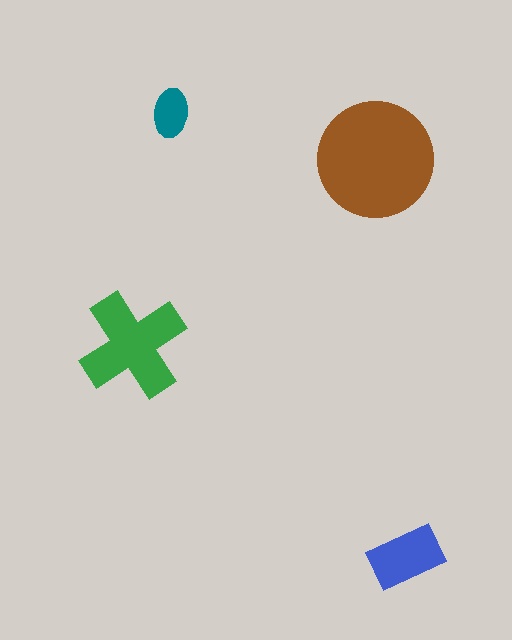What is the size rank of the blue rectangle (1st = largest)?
3rd.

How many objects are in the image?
There are 4 objects in the image.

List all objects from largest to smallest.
The brown circle, the green cross, the blue rectangle, the teal ellipse.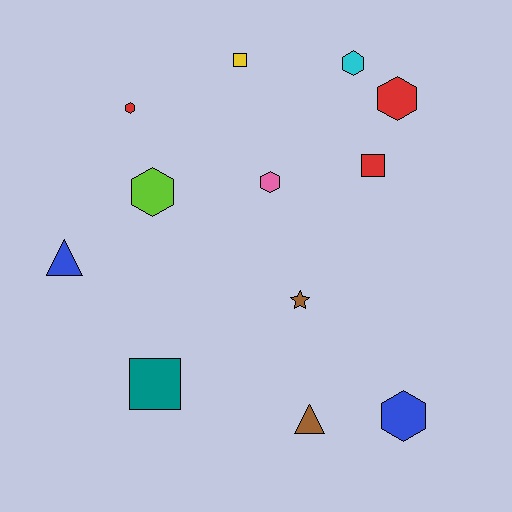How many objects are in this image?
There are 12 objects.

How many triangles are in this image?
There are 2 triangles.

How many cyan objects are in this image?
There is 1 cyan object.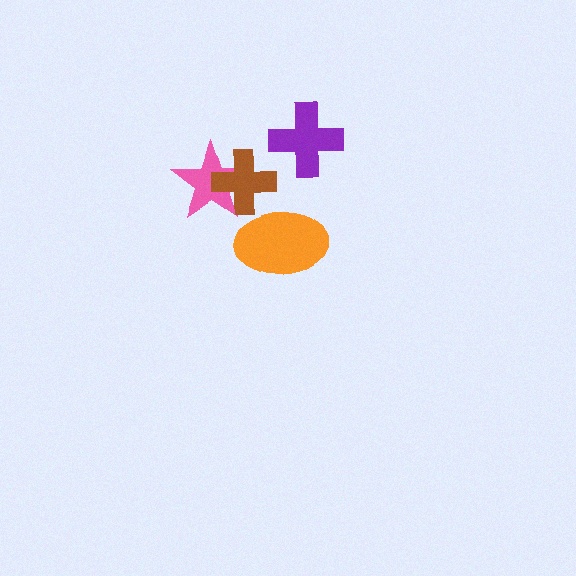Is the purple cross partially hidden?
No, no other shape covers it.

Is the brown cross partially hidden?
Yes, it is partially covered by another shape.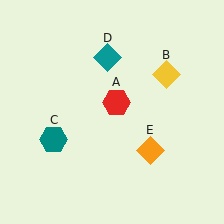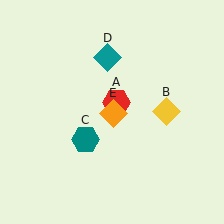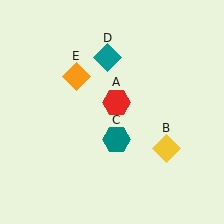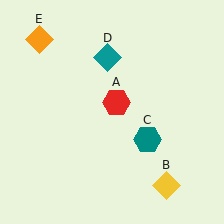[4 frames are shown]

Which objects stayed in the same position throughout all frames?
Red hexagon (object A) and teal diamond (object D) remained stationary.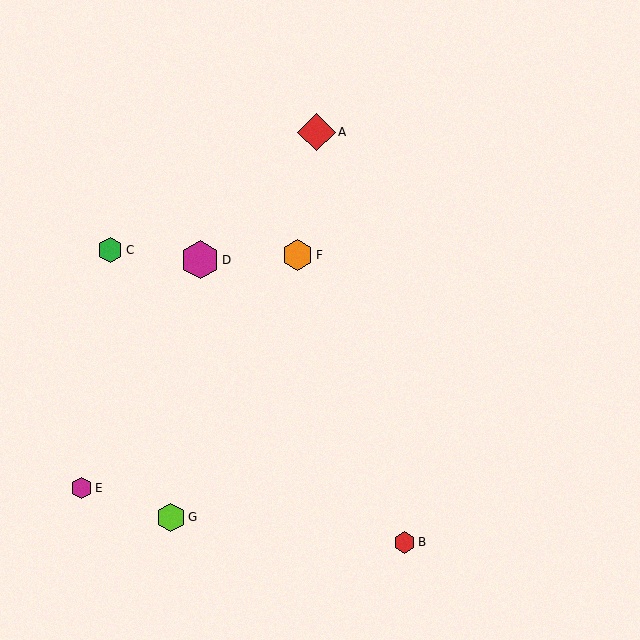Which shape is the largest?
The magenta hexagon (labeled D) is the largest.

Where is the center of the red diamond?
The center of the red diamond is at (316, 132).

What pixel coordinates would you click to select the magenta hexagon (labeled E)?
Click at (81, 488) to select the magenta hexagon E.